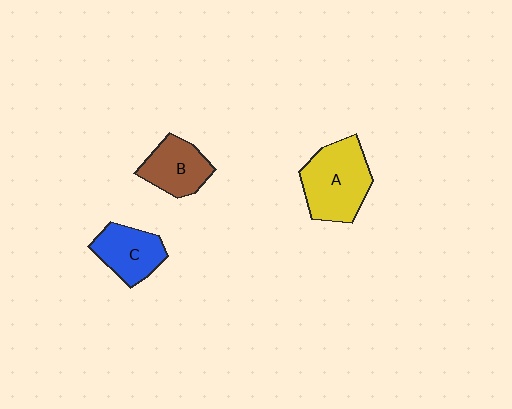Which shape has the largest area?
Shape A (yellow).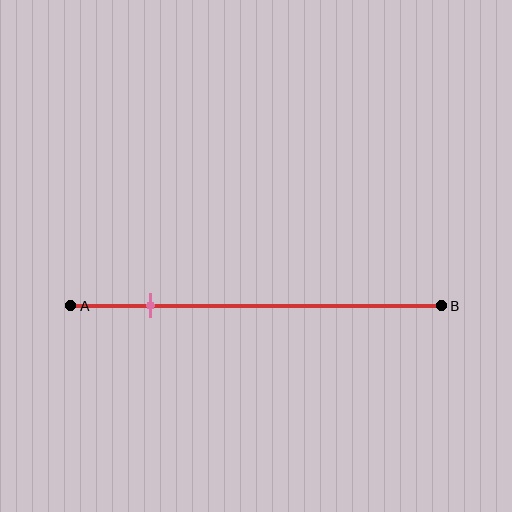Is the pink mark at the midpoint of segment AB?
No, the mark is at about 20% from A, not at the 50% midpoint.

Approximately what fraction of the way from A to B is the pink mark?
The pink mark is approximately 20% of the way from A to B.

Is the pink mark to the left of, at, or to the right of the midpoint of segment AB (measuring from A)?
The pink mark is to the left of the midpoint of segment AB.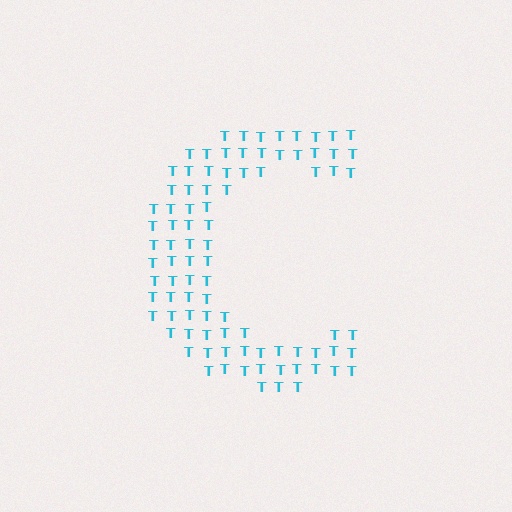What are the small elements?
The small elements are letter T's.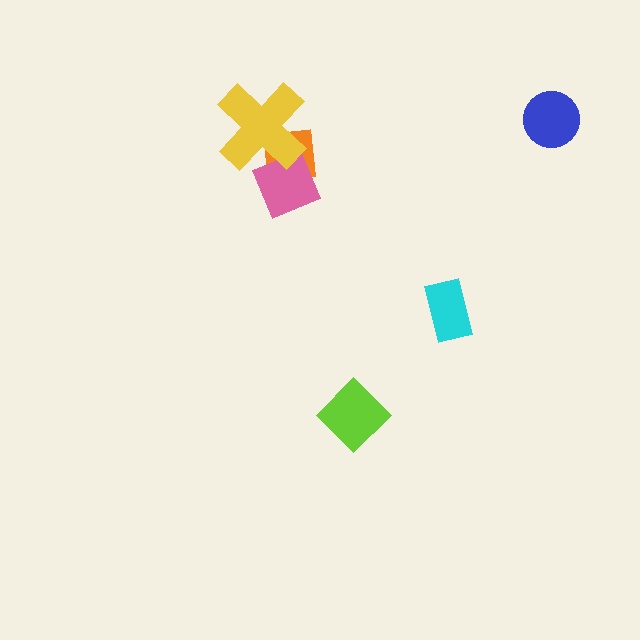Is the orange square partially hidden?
Yes, it is partially covered by another shape.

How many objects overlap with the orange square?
2 objects overlap with the orange square.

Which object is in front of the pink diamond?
The yellow cross is in front of the pink diamond.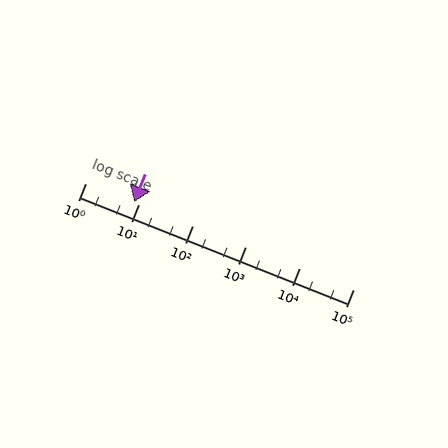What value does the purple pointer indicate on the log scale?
The pointer indicates approximately 8.1.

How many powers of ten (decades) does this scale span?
The scale spans 5 decades, from 1 to 100000.